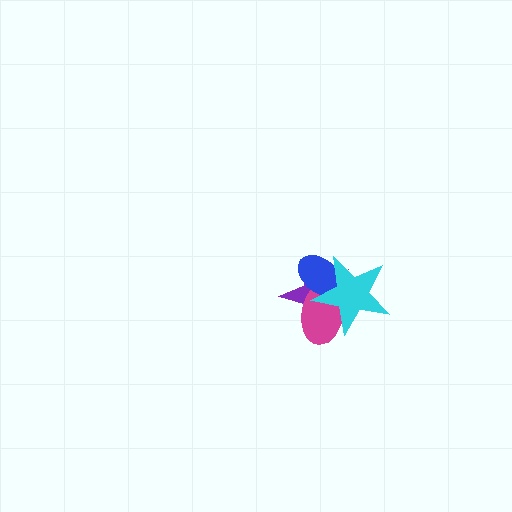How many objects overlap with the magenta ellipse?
3 objects overlap with the magenta ellipse.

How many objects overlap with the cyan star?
3 objects overlap with the cyan star.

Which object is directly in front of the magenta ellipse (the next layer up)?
The blue ellipse is directly in front of the magenta ellipse.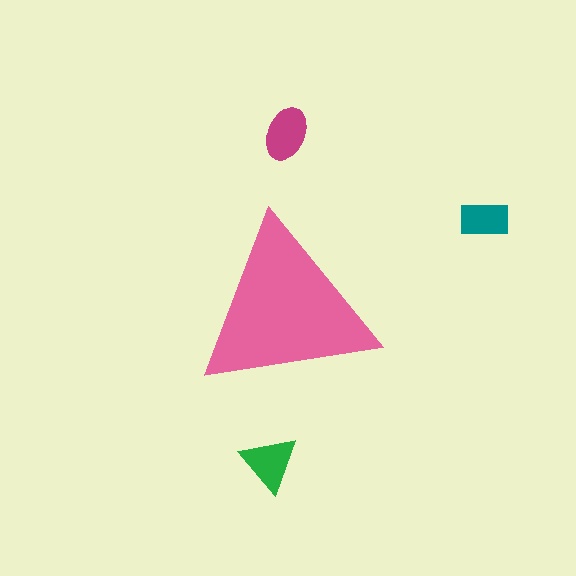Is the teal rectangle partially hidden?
No, the teal rectangle is fully visible.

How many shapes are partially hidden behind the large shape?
0 shapes are partially hidden.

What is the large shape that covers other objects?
A pink triangle.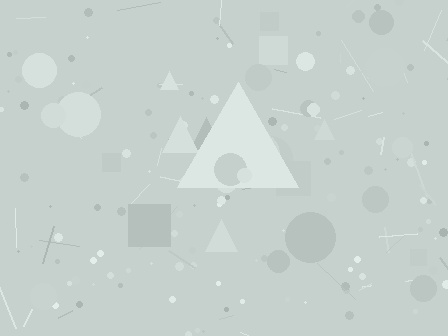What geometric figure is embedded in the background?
A triangle is embedded in the background.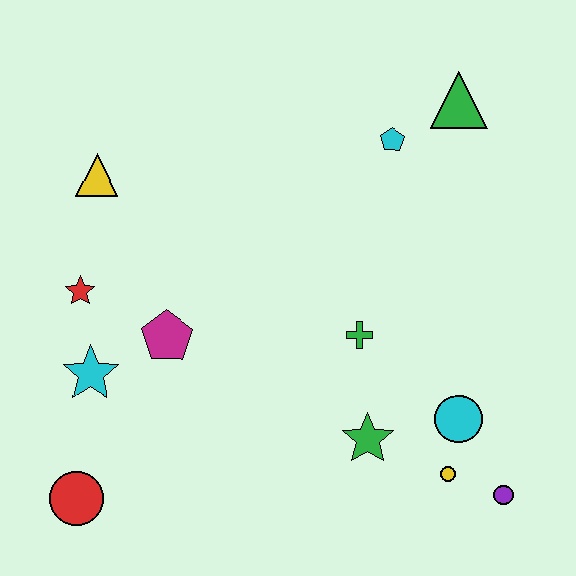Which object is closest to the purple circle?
The yellow circle is closest to the purple circle.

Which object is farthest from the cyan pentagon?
The red circle is farthest from the cyan pentagon.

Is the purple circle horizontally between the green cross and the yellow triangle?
No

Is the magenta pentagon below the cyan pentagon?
Yes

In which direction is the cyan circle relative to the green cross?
The cyan circle is to the right of the green cross.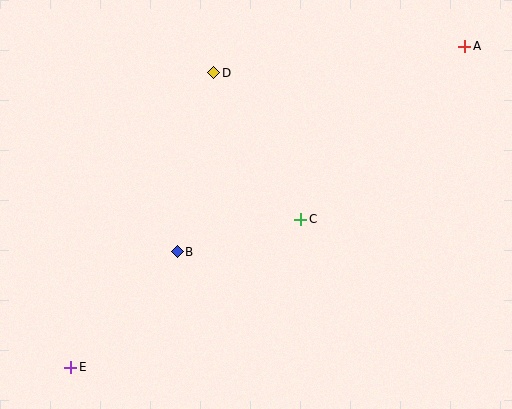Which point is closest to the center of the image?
Point C at (301, 219) is closest to the center.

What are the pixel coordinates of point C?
Point C is at (301, 219).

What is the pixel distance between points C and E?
The distance between C and E is 273 pixels.